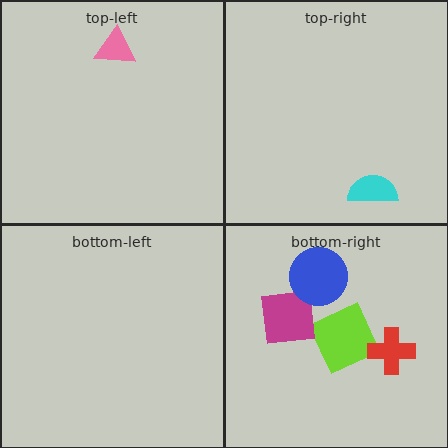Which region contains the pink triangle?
The top-left region.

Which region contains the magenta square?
The bottom-right region.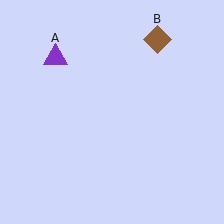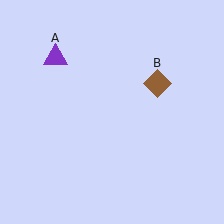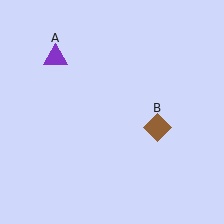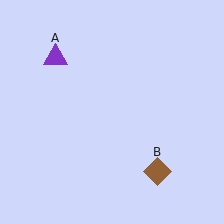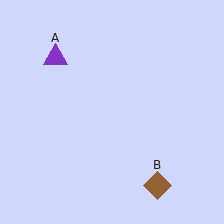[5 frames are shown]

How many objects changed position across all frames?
1 object changed position: brown diamond (object B).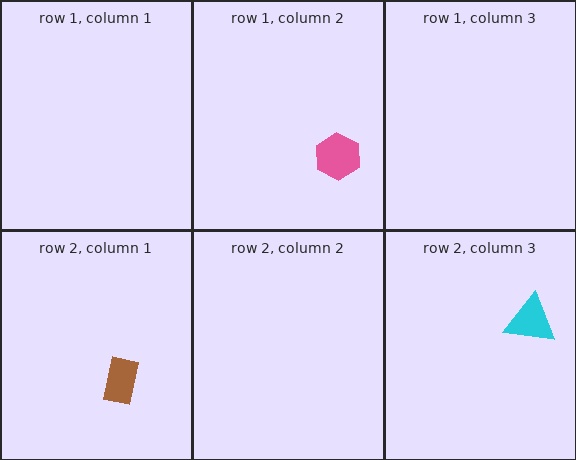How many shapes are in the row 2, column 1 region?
1.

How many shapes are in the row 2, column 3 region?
1.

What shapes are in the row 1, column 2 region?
The pink hexagon.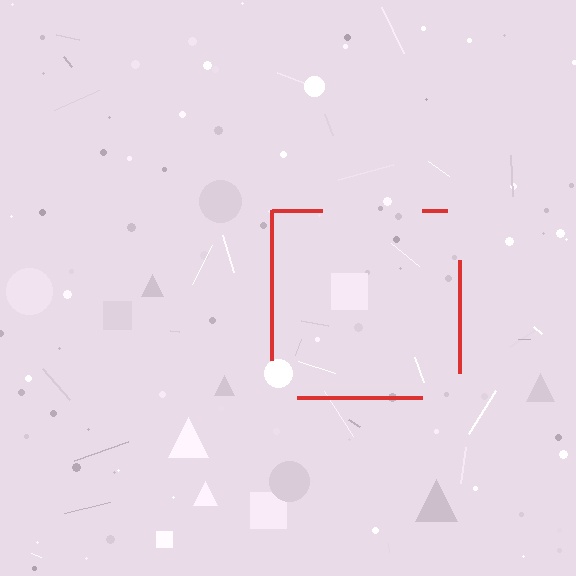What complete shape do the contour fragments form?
The contour fragments form a square.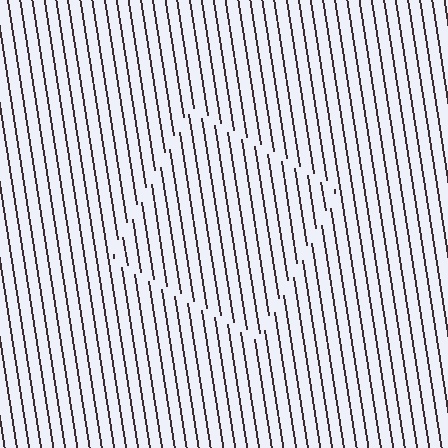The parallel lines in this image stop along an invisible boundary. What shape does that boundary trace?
An illusory square. The interior of the shape contains the same grating, shifted by half a period — the contour is defined by the phase discontinuity where line-ends from the inner and outer gratings abut.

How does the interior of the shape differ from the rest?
The interior of the shape contains the same grating, shifted by half a period — the contour is defined by the phase discontinuity where line-ends from the inner and outer gratings abut.